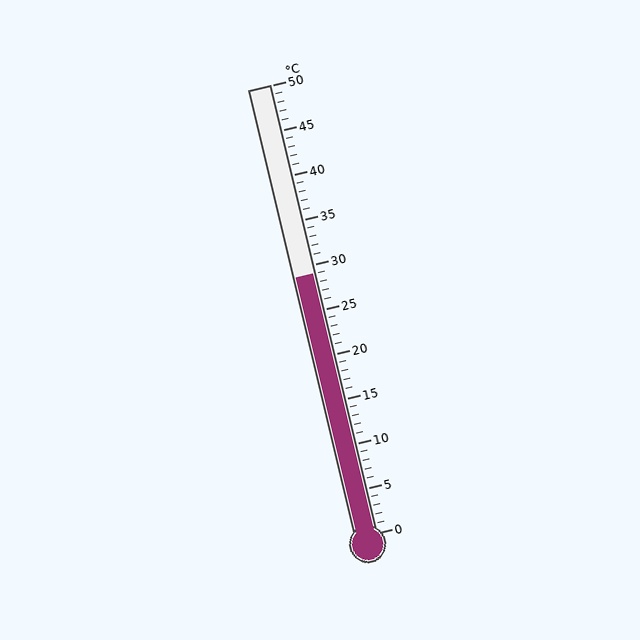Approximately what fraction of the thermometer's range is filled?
The thermometer is filled to approximately 60% of its range.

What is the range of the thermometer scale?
The thermometer scale ranges from 0°C to 50°C.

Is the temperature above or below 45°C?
The temperature is below 45°C.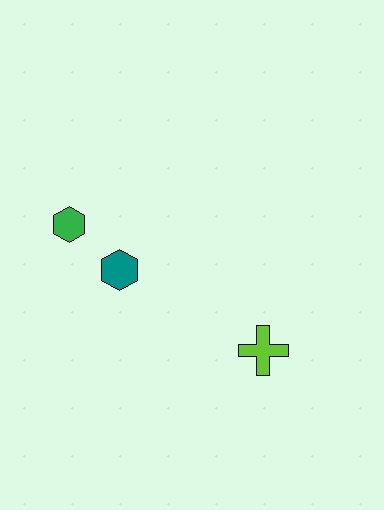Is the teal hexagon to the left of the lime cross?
Yes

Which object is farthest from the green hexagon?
The lime cross is farthest from the green hexagon.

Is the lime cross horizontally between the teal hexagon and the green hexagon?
No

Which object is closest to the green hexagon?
The teal hexagon is closest to the green hexagon.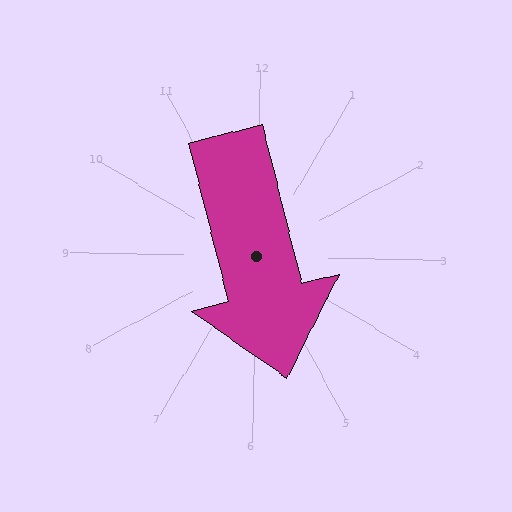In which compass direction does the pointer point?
South.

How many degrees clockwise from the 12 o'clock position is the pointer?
Approximately 165 degrees.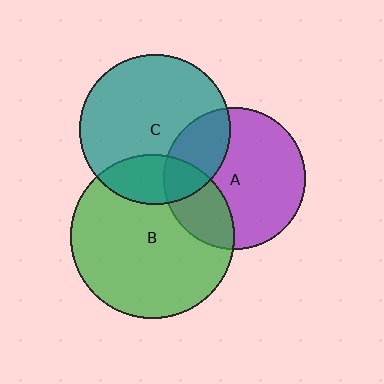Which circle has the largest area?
Circle B (green).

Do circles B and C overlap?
Yes.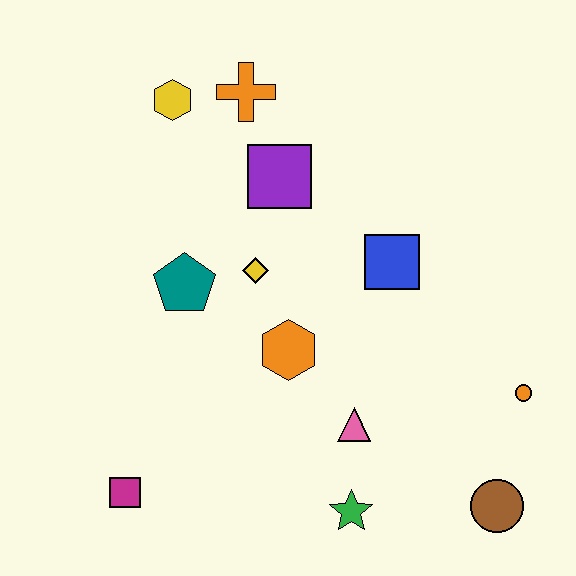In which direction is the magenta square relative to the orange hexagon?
The magenta square is to the left of the orange hexagon.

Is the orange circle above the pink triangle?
Yes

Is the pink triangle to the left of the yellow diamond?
No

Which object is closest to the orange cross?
The yellow hexagon is closest to the orange cross.